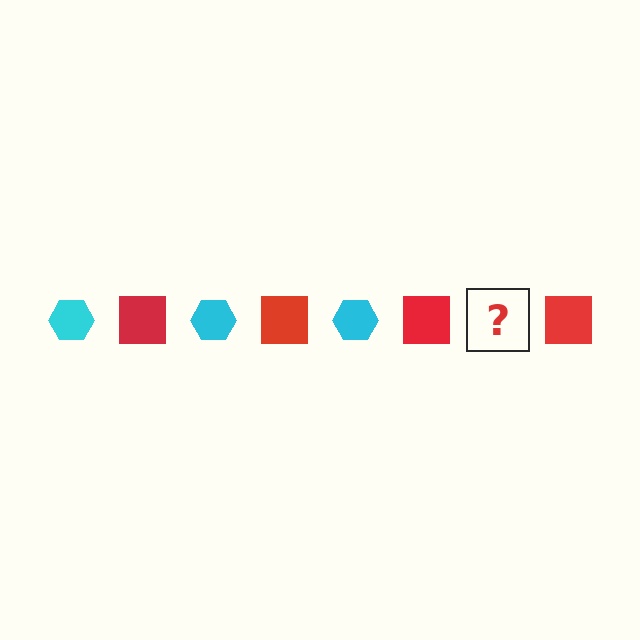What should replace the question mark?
The question mark should be replaced with a cyan hexagon.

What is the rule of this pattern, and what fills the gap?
The rule is that the pattern alternates between cyan hexagon and red square. The gap should be filled with a cyan hexagon.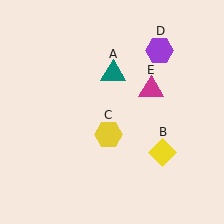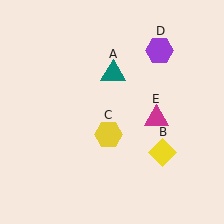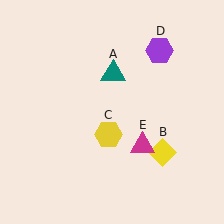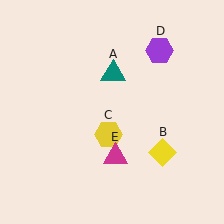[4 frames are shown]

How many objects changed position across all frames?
1 object changed position: magenta triangle (object E).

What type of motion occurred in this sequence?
The magenta triangle (object E) rotated clockwise around the center of the scene.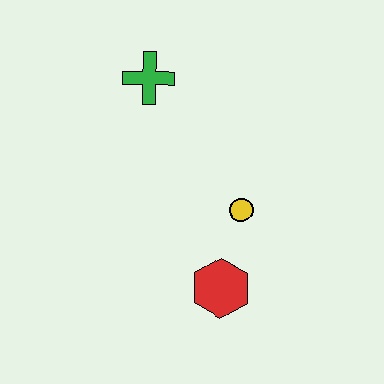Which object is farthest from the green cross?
The red hexagon is farthest from the green cross.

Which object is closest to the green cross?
The yellow circle is closest to the green cross.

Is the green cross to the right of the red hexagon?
No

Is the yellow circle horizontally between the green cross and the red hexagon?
No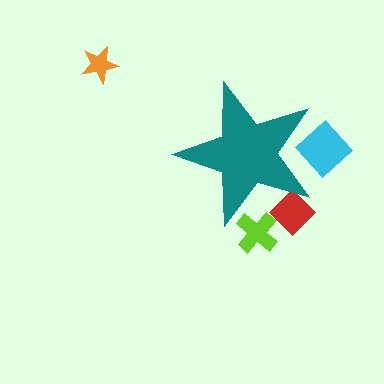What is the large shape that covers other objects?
A teal star.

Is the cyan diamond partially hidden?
Yes, the cyan diamond is partially hidden behind the teal star.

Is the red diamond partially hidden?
Yes, the red diamond is partially hidden behind the teal star.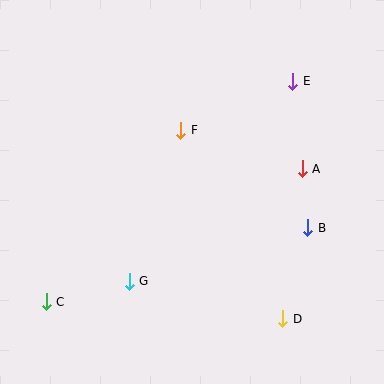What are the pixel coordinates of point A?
Point A is at (302, 169).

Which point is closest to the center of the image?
Point F at (181, 130) is closest to the center.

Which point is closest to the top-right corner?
Point E is closest to the top-right corner.